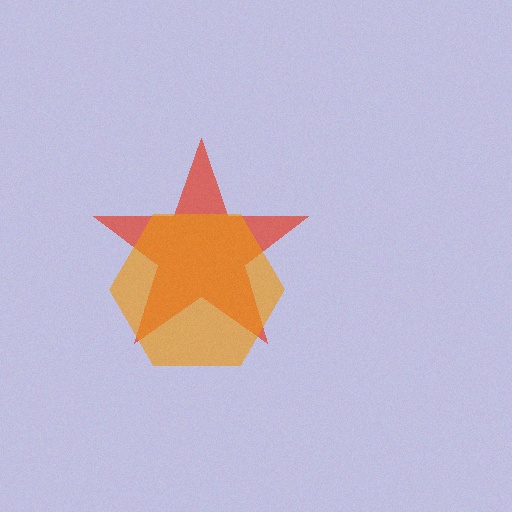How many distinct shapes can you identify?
There are 2 distinct shapes: a red star, an orange hexagon.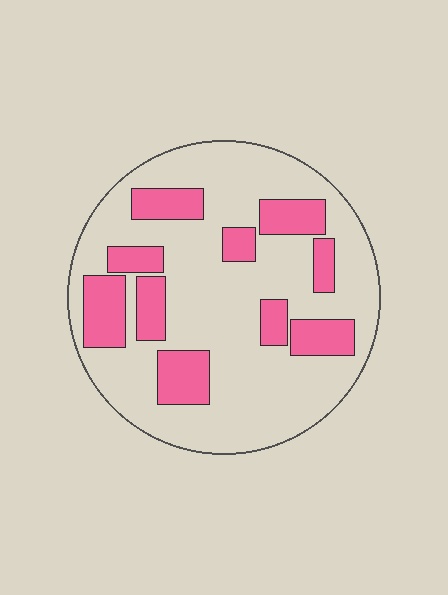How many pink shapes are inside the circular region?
10.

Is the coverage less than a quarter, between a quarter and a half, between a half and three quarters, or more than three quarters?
Between a quarter and a half.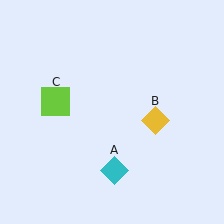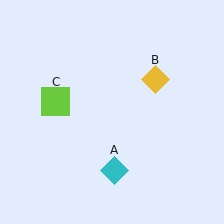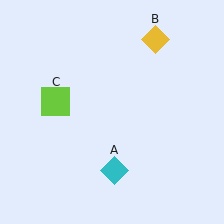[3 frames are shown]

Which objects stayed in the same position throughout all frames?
Cyan diamond (object A) and lime square (object C) remained stationary.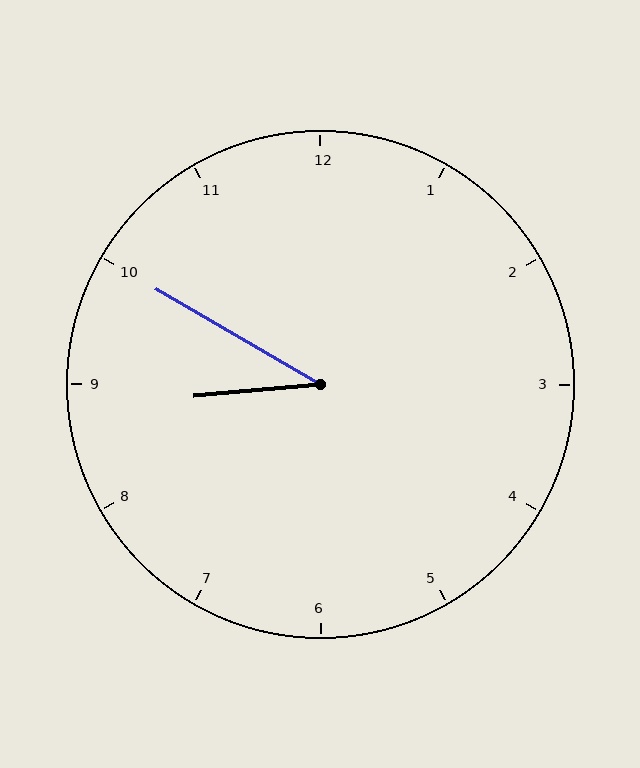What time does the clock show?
8:50.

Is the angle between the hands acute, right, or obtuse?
It is acute.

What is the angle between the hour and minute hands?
Approximately 35 degrees.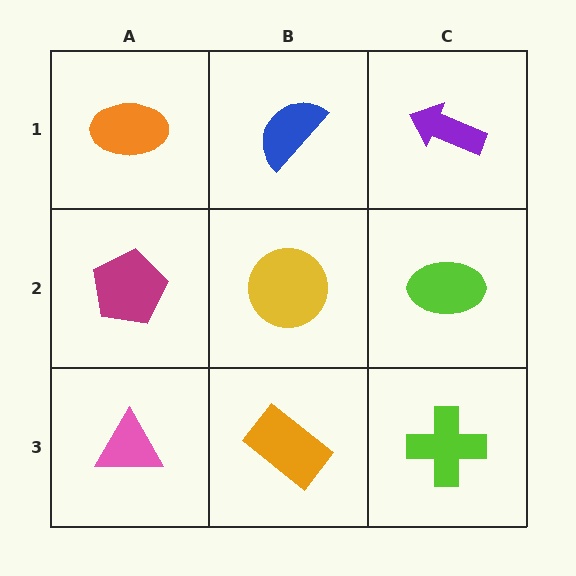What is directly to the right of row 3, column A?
An orange rectangle.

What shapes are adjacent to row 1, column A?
A magenta pentagon (row 2, column A), a blue semicircle (row 1, column B).